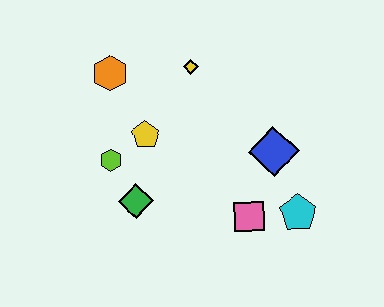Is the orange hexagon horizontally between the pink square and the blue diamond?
No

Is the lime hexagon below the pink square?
No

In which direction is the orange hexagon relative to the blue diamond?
The orange hexagon is to the left of the blue diamond.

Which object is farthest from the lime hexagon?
The cyan pentagon is farthest from the lime hexagon.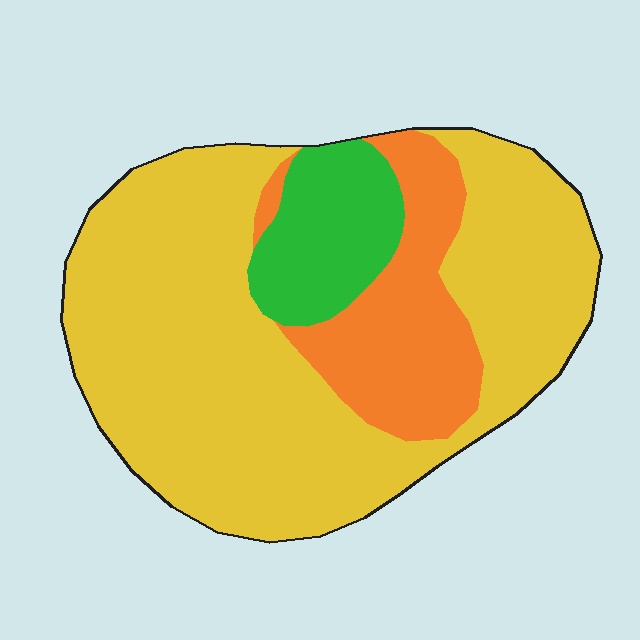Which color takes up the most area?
Yellow, at roughly 70%.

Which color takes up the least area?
Green, at roughly 10%.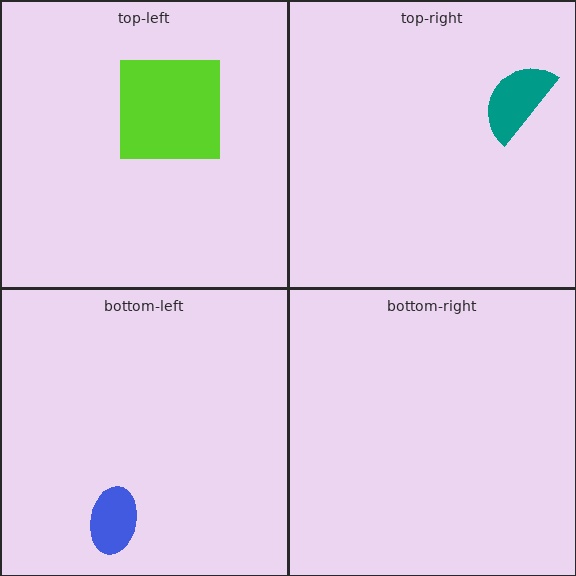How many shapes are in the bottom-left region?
1.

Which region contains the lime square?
The top-left region.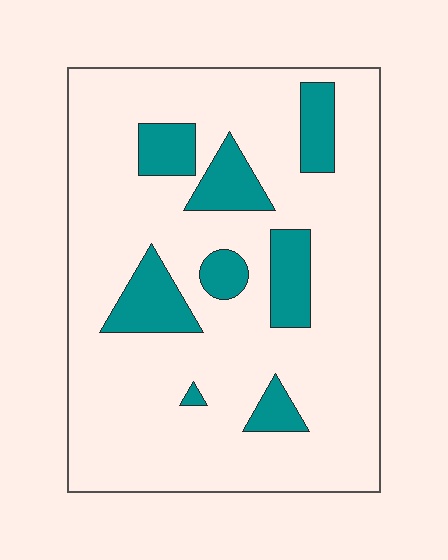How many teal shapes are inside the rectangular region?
8.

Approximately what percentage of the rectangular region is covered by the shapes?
Approximately 15%.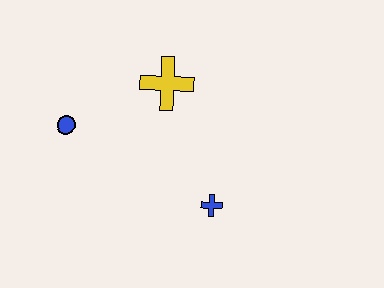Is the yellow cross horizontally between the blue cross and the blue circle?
Yes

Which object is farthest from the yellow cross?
The blue cross is farthest from the yellow cross.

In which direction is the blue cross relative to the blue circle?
The blue cross is to the right of the blue circle.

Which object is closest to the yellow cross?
The blue circle is closest to the yellow cross.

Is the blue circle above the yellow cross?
No